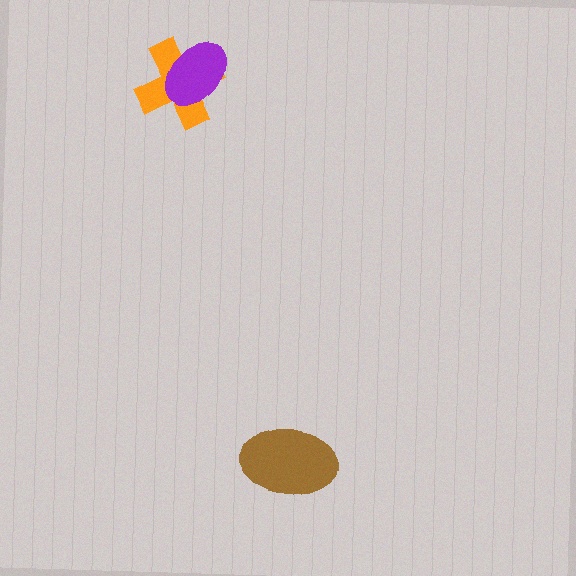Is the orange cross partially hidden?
Yes, it is partially covered by another shape.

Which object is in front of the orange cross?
The purple ellipse is in front of the orange cross.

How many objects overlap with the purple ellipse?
1 object overlaps with the purple ellipse.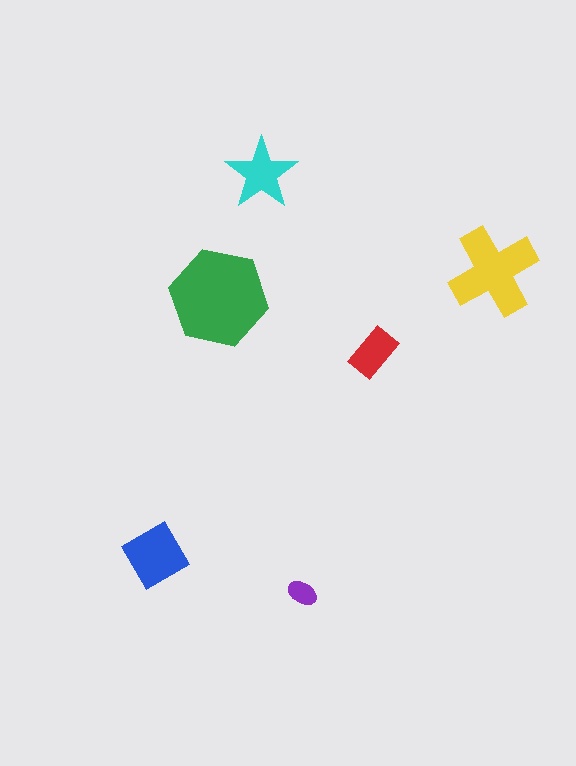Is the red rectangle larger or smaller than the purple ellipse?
Larger.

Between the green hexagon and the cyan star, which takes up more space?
The green hexagon.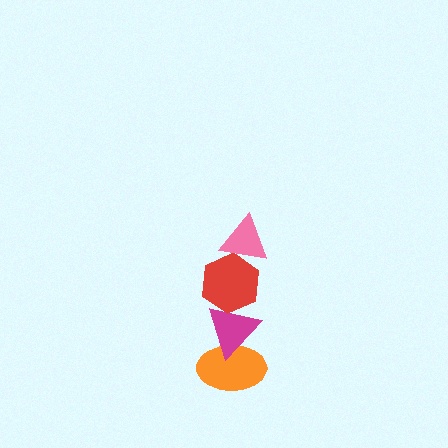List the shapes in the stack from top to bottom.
From top to bottom: the pink triangle, the red hexagon, the magenta triangle, the orange ellipse.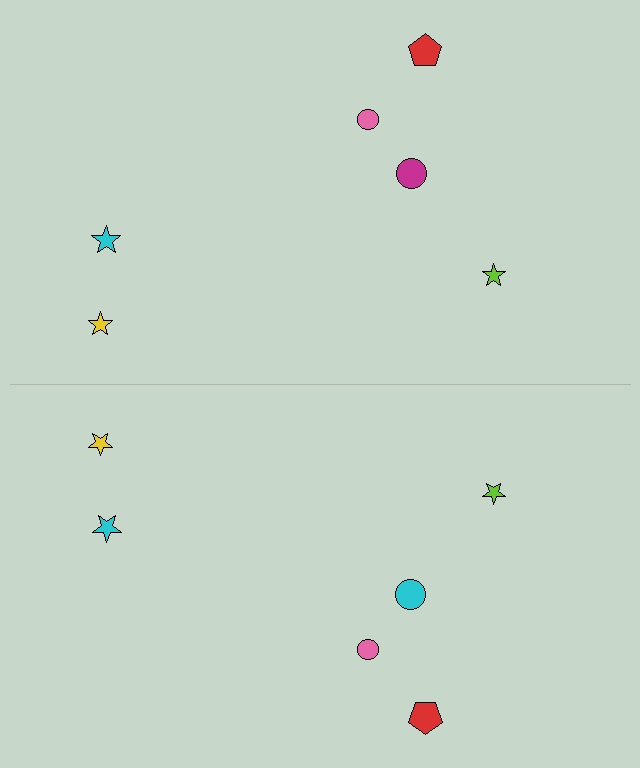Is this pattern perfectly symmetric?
No, the pattern is not perfectly symmetric. The cyan circle on the bottom side breaks the symmetry — its mirror counterpart is magenta.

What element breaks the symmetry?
The cyan circle on the bottom side breaks the symmetry — its mirror counterpart is magenta.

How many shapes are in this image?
There are 12 shapes in this image.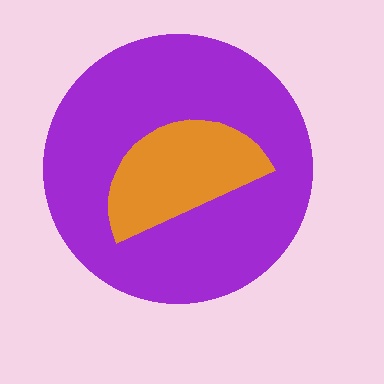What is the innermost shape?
The orange semicircle.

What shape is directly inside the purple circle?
The orange semicircle.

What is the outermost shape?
The purple circle.